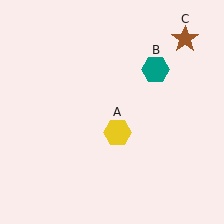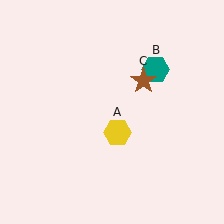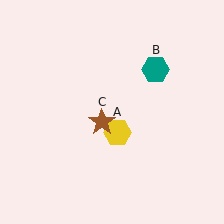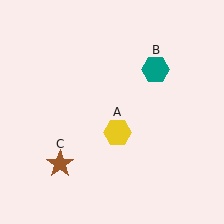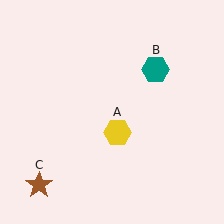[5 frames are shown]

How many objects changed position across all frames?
1 object changed position: brown star (object C).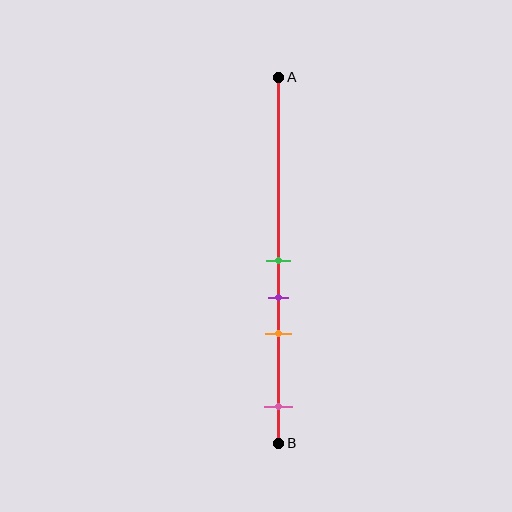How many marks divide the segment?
There are 4 marks dividing the segment.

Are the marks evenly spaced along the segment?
No, the marks are not evenly spaced.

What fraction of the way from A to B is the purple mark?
The purple mark is approximately 60% (0.6) of the way from A to B.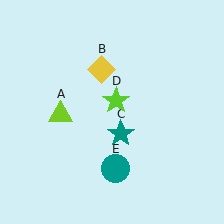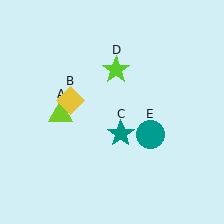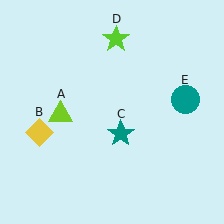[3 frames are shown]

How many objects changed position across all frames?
3 objects changed position: yellow diamond (object B), lime star (object D), teal circle (object E).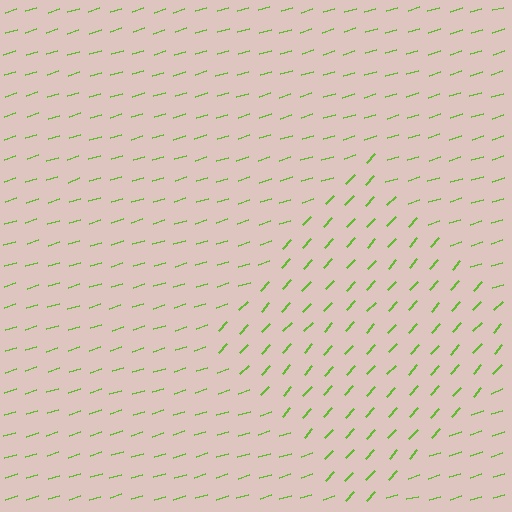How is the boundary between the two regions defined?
The boundary is defined purely by a change in line orientation (approximately 30 degrees difference). All lines are the same color and thickness.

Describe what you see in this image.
The image is filled with small lime line segments. A diamond region in the image has lines oriented differently from the surrounding lines, creating a visible texture boundary.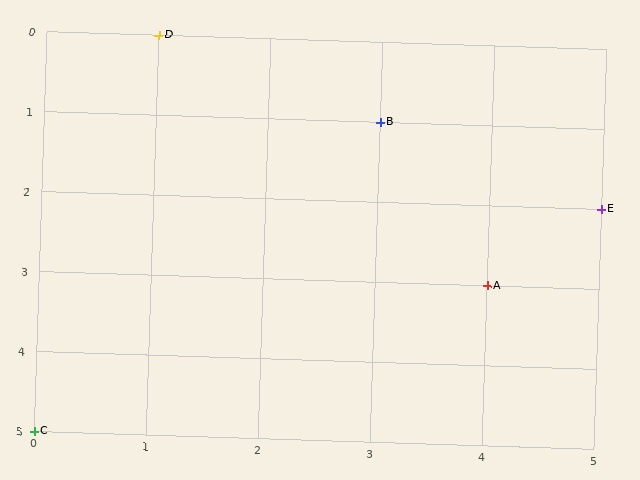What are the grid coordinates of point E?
Point E is at grid coordinates (5, 2).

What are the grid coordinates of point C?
Point C is at grid coordinates (0, 5).